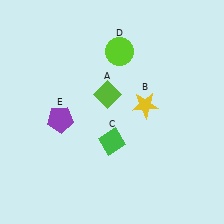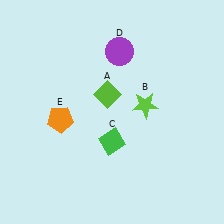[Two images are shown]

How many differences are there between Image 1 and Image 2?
There are 3 differences between the two images.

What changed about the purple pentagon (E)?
In Image 1, E is purple. In Image 2, it changed to orange.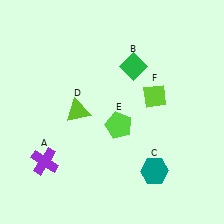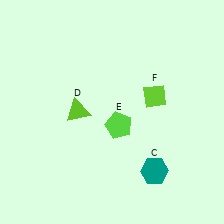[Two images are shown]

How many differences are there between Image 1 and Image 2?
There are 2 differences between the two images.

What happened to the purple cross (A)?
The purple cross (A) was removed in Image 2. It was in the bottom-left area of Image 1.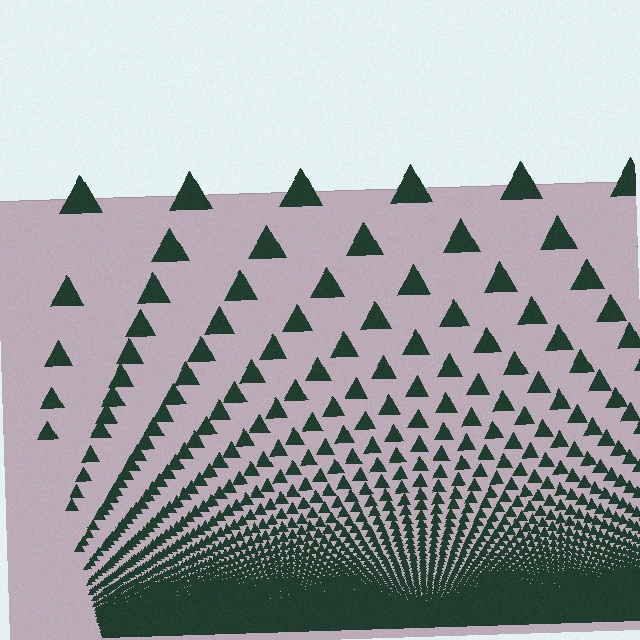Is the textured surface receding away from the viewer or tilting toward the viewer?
The surface appears to tilt toward the viewer. Texture elements get larger and sparser toward the top.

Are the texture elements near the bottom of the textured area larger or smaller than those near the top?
Smaller. The gradient is inverted — elements near the bottom are smaller and denser.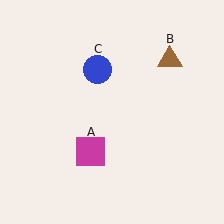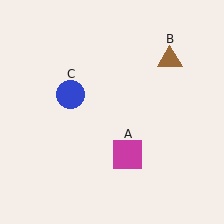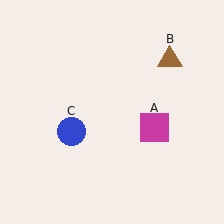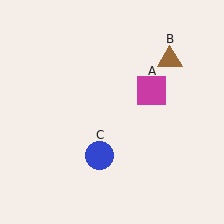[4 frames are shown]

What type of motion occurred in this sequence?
The magenta square (object A), blue circle (object C) rotated counterclockwise around the center of the scene.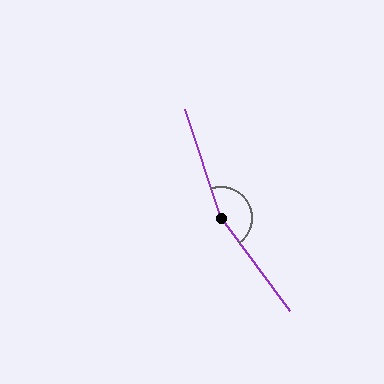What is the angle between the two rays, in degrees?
Approximately 162 degrees.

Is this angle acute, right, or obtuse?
It is obtuse.